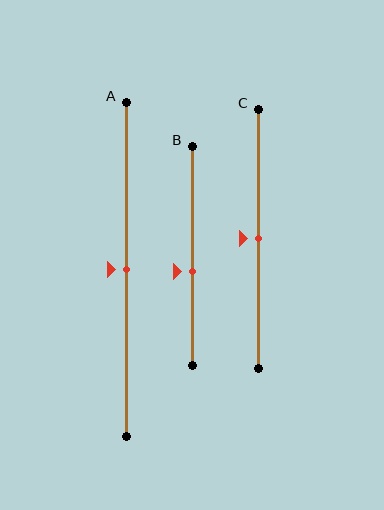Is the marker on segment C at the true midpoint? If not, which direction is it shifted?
Yes, the marker on segment C is at the true midpoint.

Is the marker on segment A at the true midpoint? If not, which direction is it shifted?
Yes, the marker on segment A is at the true midpoint.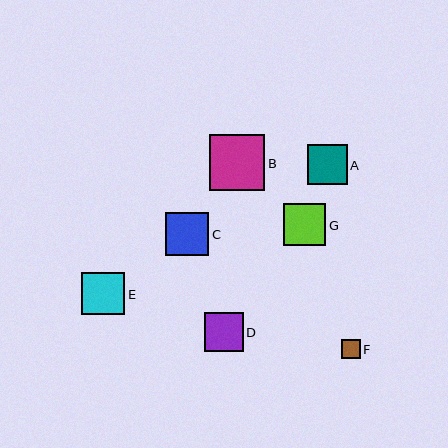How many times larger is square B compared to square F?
Square B is approximately 2.9 times the size of square F.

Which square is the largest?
Square B is the largest with a size of approximately 55 pixels.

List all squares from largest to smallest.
From largest to smallest: B, C, E, G, A, D, F.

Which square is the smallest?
Square F is the smallest with a size of approximately 19 pixels.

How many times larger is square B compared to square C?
Square B is approximately 1.3 times the size of square C.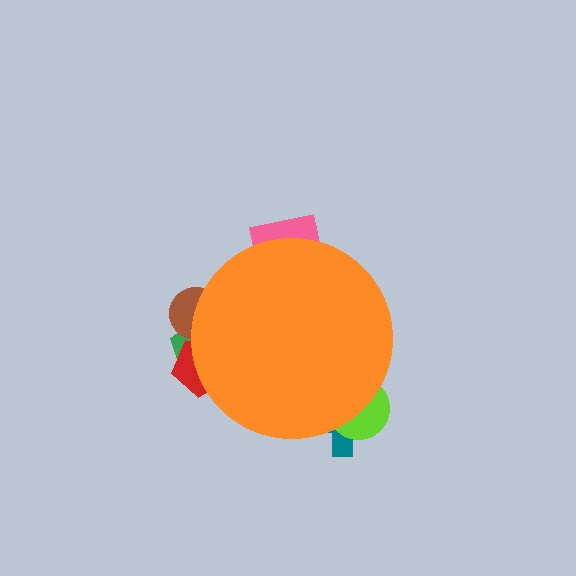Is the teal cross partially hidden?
Yes, the teal cross is partially hidden behind the orange circle.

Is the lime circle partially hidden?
Yes, the lime circle is partially hidden behind the orange circle.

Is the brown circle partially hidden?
Yes, the brown circle is partially hidden behind the orange circle.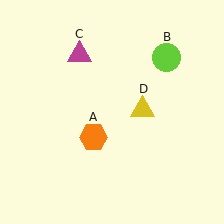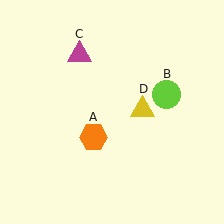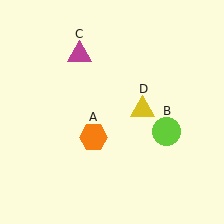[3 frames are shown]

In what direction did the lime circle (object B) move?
The lime circle (object B) moved down.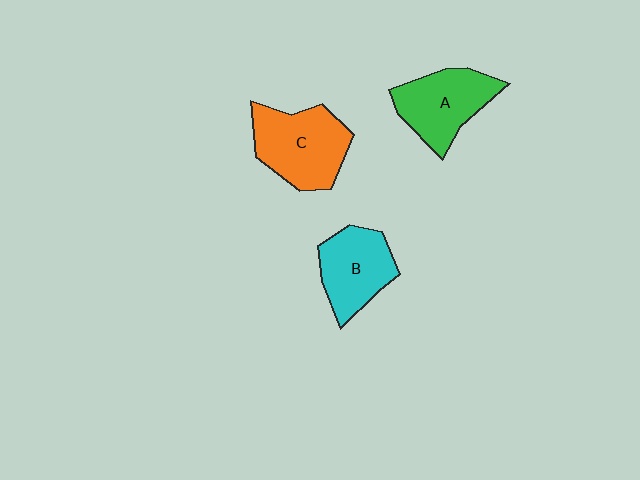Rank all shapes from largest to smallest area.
From largest to smallest: C (orange), A (green), B (cyan).